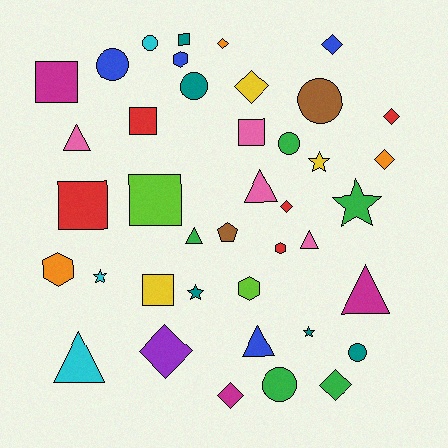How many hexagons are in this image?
There are 4 hexagons.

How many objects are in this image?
There are 40 objects.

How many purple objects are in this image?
There is 1 purple object.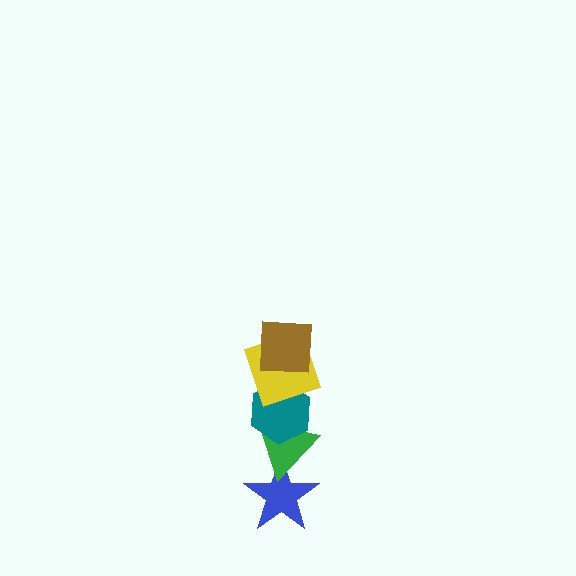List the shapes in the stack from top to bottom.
From top to bottom: the brown square, the yellow square, the teal hexagon, the green triangle, the blue star.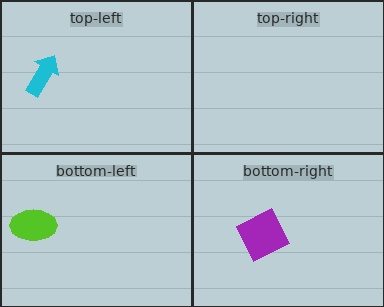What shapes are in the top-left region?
The cyan arrow.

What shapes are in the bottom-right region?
The purple square.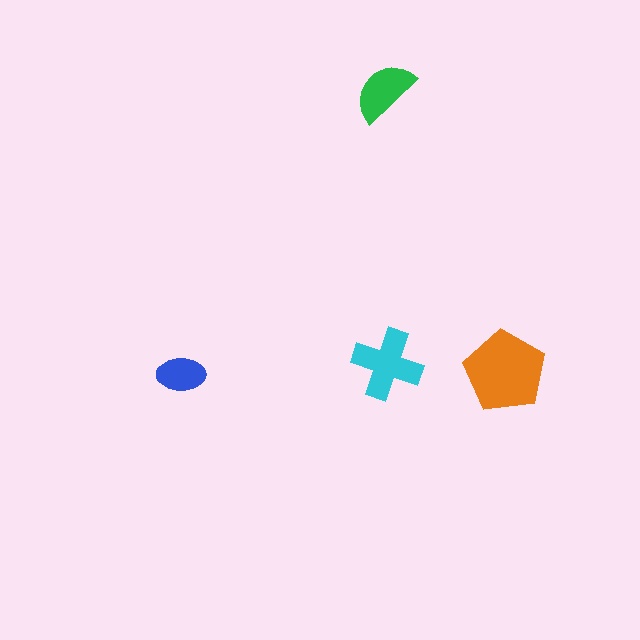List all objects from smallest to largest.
The blue ellipse, the green semicircle, the cyan cross, the orange pentagon.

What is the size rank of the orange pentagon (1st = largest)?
1st.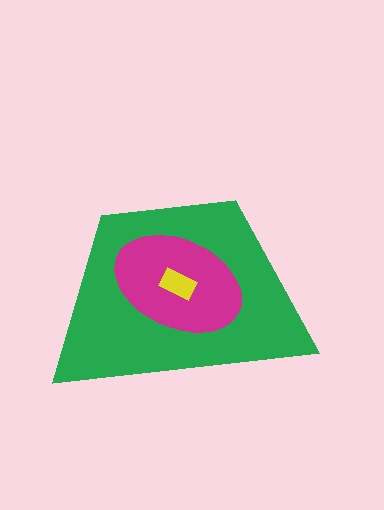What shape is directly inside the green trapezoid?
The magenta ellipse.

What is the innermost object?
The yellow rectangle.